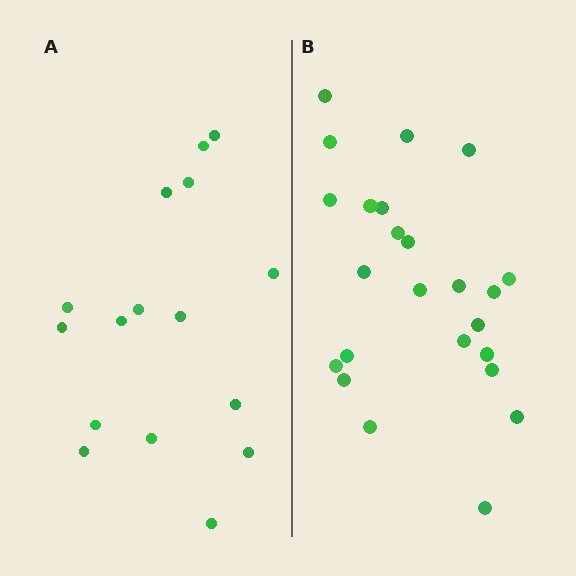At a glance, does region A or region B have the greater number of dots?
Region B (the right region) has more dots.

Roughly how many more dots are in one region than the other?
Region B has roughly 8 or so more dots than region A.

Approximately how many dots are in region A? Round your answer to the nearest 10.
About 20 dots. (The exact count is 16, which rounds to 20.)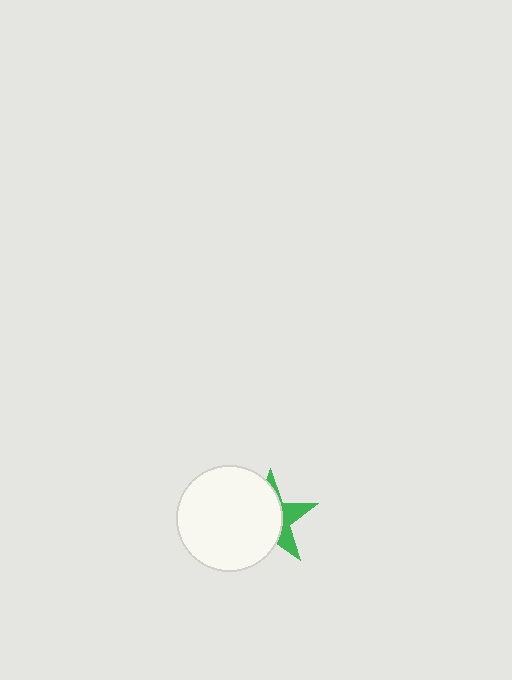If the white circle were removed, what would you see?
You would see the complete green star.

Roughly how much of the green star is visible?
A small part of it is visible (roughly 33%).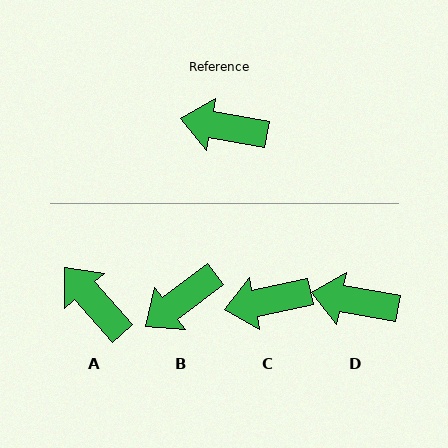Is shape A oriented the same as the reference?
No, it is off by about 39 degrees.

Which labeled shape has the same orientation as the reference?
D.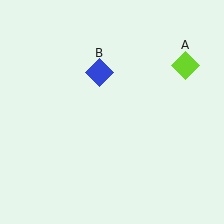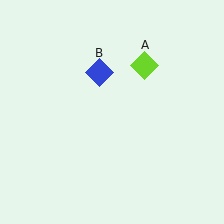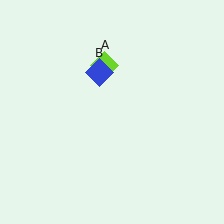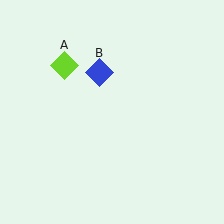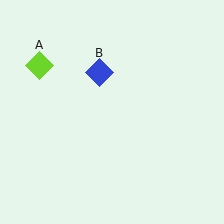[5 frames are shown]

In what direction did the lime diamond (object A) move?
The lime diamond (object A) moved left.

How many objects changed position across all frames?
1 object changed position: lime diamond (object A).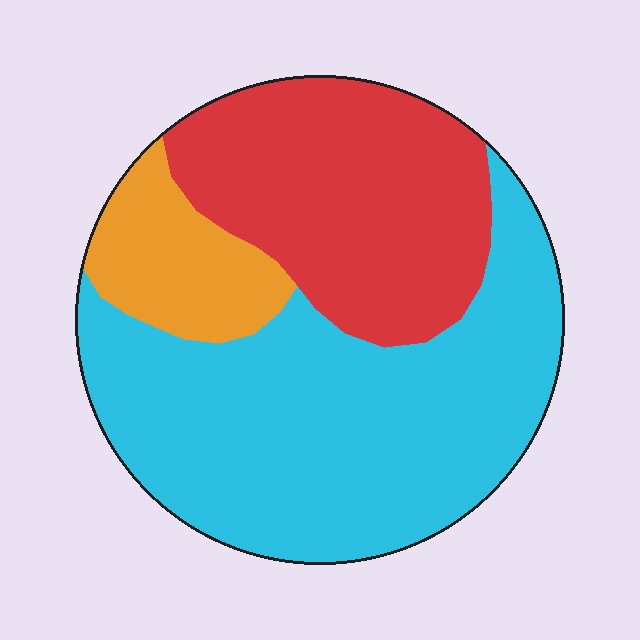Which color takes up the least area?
Orange, at roughly 15%.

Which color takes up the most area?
Cyan, at roughly 55%.